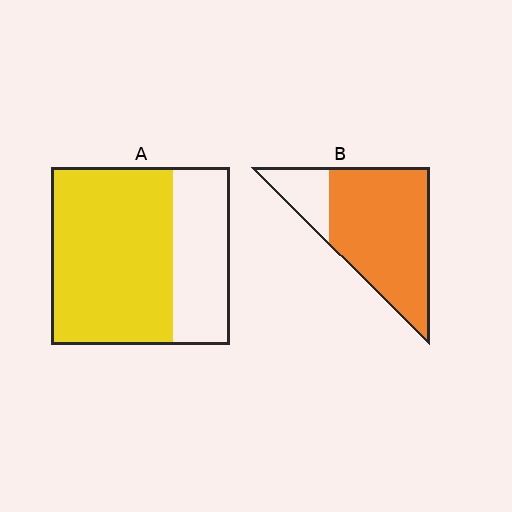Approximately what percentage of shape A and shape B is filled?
A is approximately 70% and B is approximately 80%.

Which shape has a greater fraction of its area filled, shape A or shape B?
Shape B.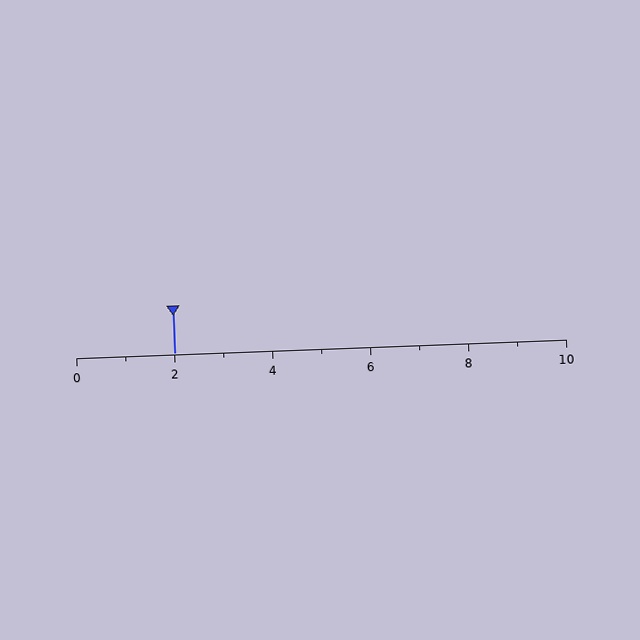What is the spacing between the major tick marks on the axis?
The major ticks are spaced 2 apart.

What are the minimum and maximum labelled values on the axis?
The axis runs from 0 to 10.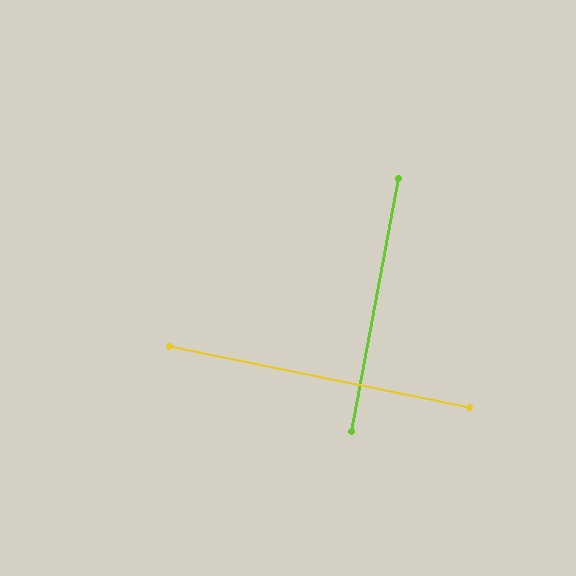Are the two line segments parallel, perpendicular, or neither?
Perpendicular — they meet at approximately 89°.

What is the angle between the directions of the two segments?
Approximately 89 degrees.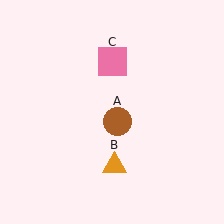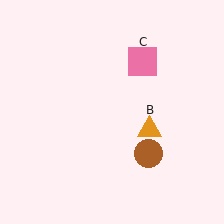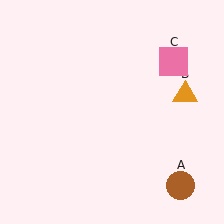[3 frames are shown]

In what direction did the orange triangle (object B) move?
The orange triangle (object B) moved up and to the right.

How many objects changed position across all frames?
3 objects changed position: brown circle (object A), orange triangle (object B), pink square (object C).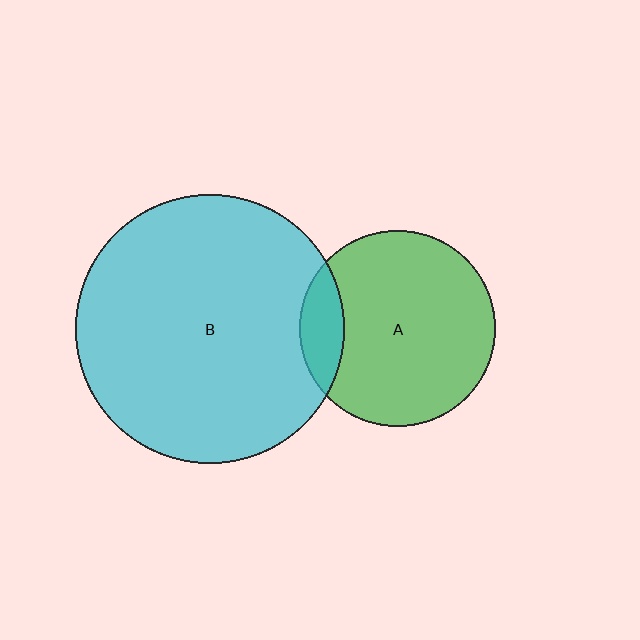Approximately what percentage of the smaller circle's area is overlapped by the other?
Approximately 15%.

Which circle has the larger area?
Circle B (cyan).